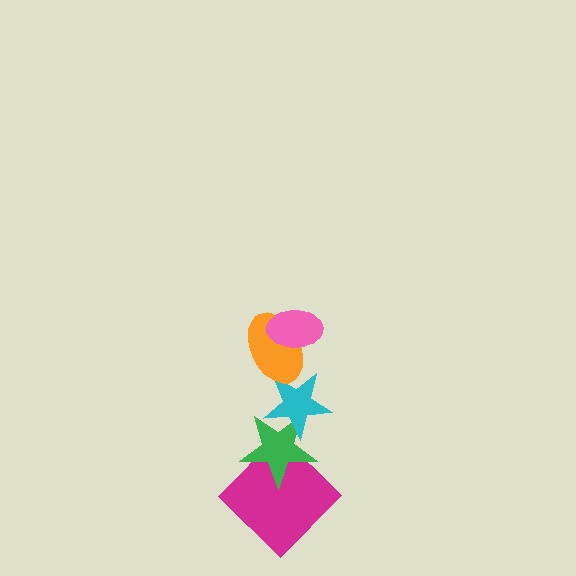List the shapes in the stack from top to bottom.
From top to bottom: the pink ellipse, the orange ellipse, the cyan star, the green star, the magenta diamond.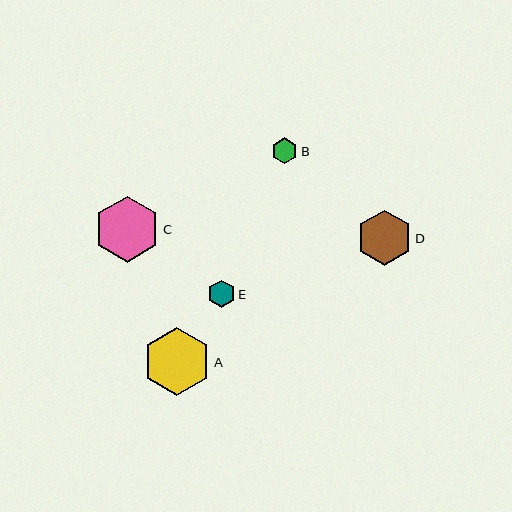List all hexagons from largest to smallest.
From largest to smallest: A, C, D, E, B.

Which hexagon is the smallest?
Hexagon B is the smallest with a size of approximately 26 pixels.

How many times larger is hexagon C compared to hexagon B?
Hexagon C is approximately 2.5 times the size of hexagon B.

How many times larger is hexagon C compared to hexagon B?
Hexagon C is approximately 2.5 times the size of hexagon B.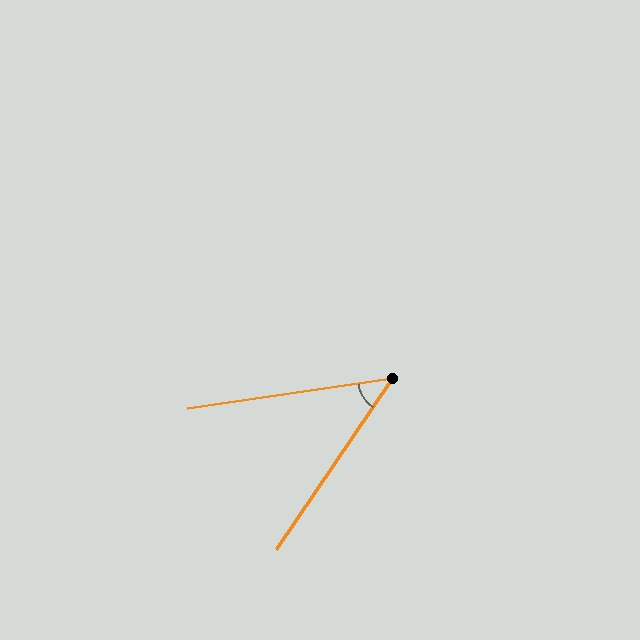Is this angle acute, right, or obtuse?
It is acute.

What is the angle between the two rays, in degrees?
Approximately 48 degrees.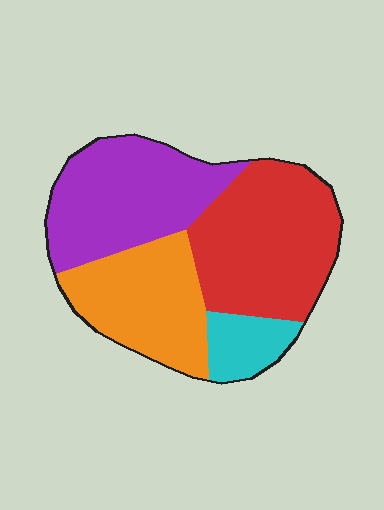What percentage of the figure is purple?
Purple takes up between a sixth and a third of the figure.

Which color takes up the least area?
Cyan, at roughly 10%.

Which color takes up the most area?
Red, at roughly 35%.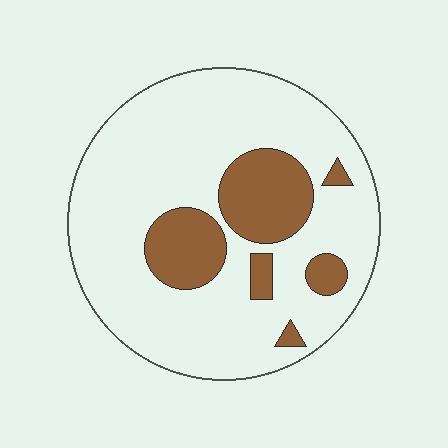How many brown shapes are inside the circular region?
6.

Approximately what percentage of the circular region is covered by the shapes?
Approximately 20%.